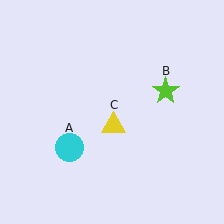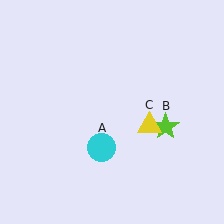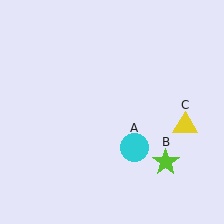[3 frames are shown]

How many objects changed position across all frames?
3 objects changed position: cyan circle (object A), lime star (object B), yellow triangle (object C).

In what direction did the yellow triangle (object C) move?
The yellow triangle (object C) moved right.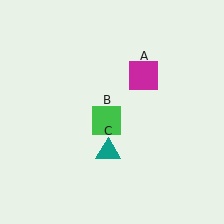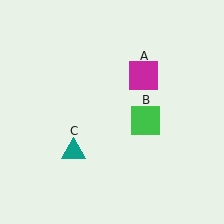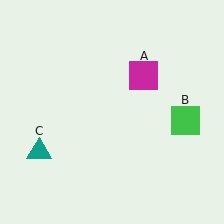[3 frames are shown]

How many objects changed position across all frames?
2 objects changed position: green square (object B), teal triangle (object C).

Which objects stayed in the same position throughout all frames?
Magenta square (object A) remained stationary.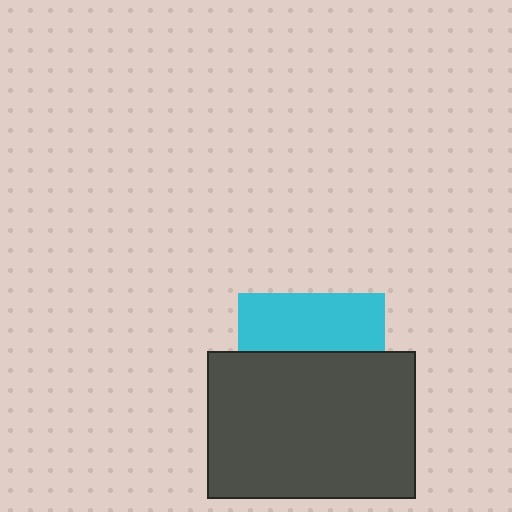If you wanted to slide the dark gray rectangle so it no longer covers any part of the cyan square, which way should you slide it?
Slide it down — that is the most direct way to separate the two shapes.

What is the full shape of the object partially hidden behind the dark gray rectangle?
The partially hidden object is a cyan square.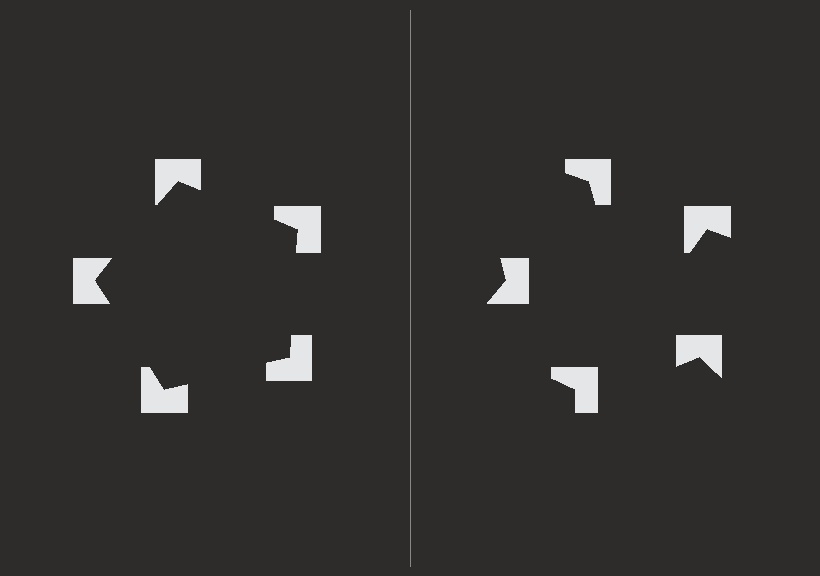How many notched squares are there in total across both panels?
10 — 5 on each side.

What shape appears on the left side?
An illusory pentagon.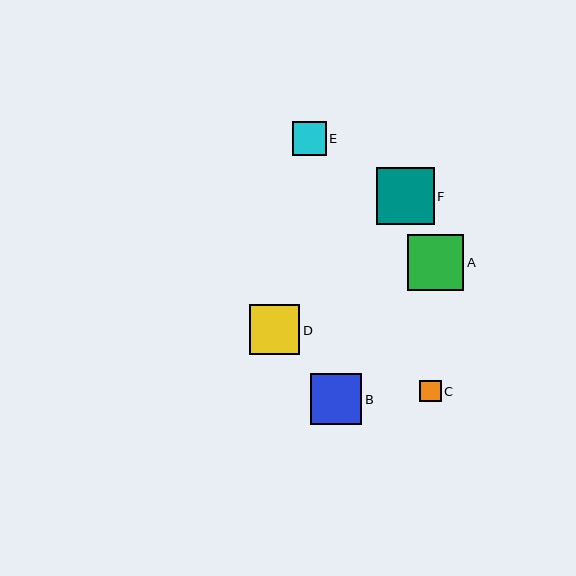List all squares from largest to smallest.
From largest to smallest: F, A, B, D, E, C.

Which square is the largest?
Square F is the largest with a size of approximately 57 pixels.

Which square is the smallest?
Square C is the smallest with a size of approximately 21 pixels.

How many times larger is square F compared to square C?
Square F is approximately 2.7 times the size of square C.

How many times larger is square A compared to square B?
Square A is approximately 1.1 times the size of square B.